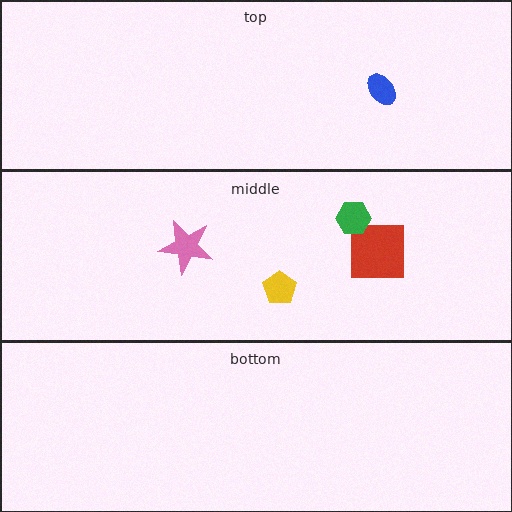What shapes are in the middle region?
The yellow pentagon, the pink star, the red square, the green hexagon.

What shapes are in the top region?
The blue ellipse.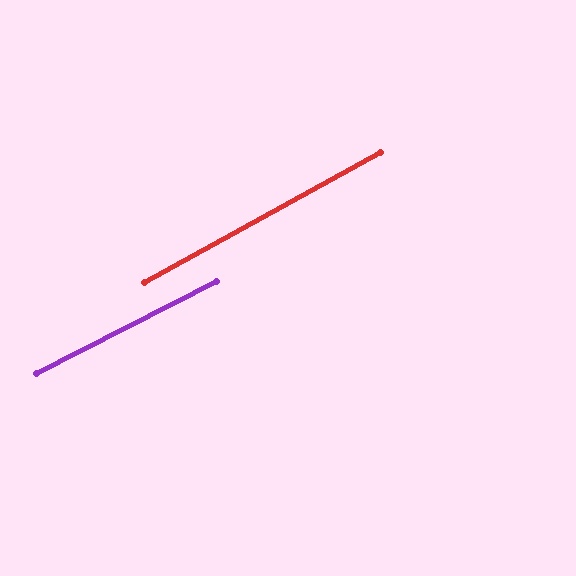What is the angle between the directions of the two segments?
Approximately 2 degrees.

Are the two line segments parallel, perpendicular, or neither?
Parallel — their directions differ by only 1.7°.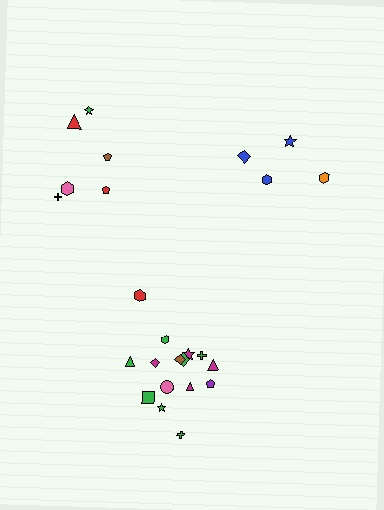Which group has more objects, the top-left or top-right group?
The top-left group.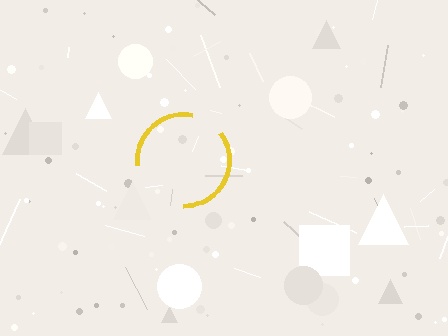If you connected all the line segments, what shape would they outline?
They would outline a circle.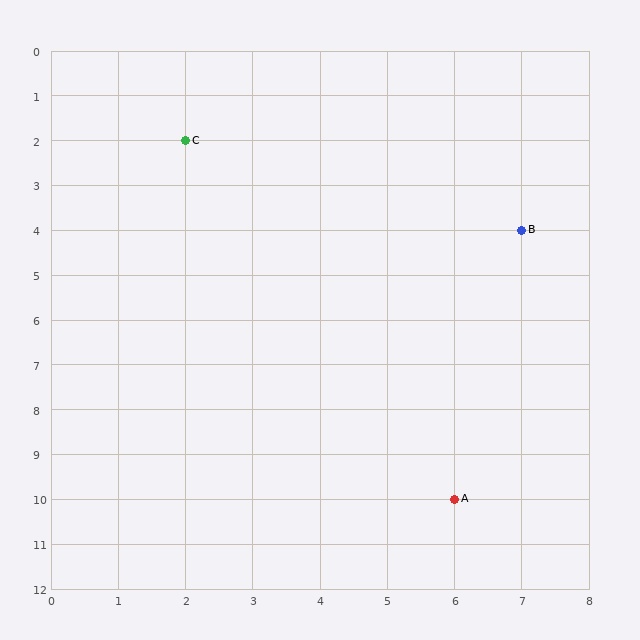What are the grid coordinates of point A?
Point A is at grid coordinates (6, 10).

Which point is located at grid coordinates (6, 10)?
Point A is at (6, 10).